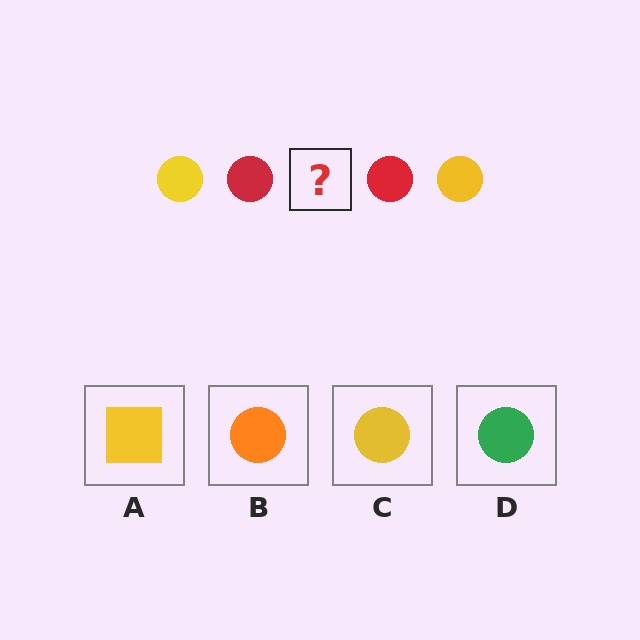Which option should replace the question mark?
Option C.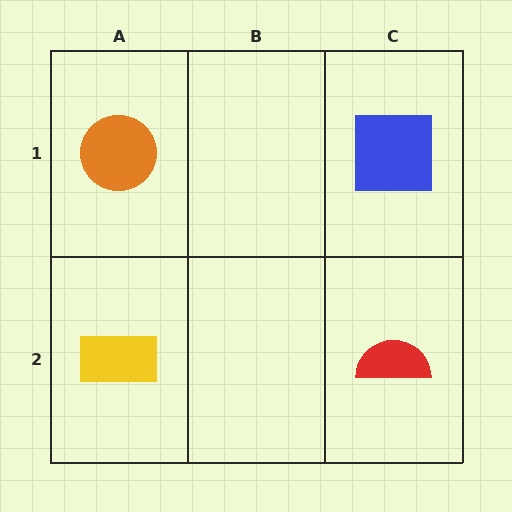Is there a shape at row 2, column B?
No, that cell is empty.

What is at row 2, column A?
A yellow rectangle.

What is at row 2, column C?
A red semicircle.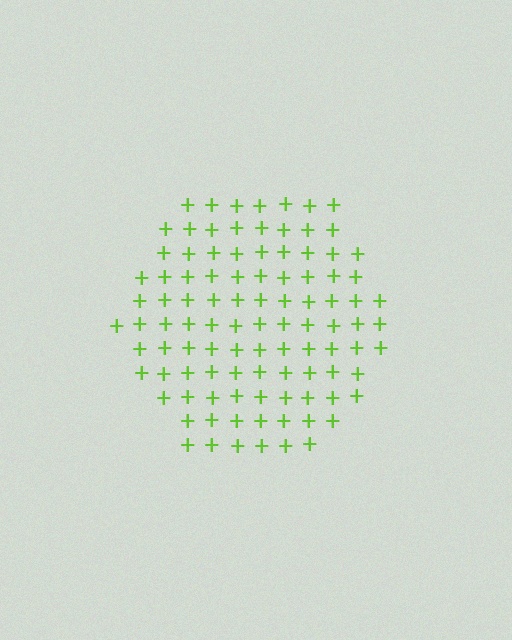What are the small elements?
The small elements are plus signs.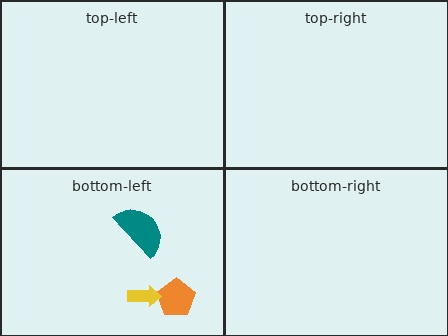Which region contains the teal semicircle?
The bottom-left region.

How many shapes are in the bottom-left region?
3.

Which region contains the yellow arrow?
The bottom-left region.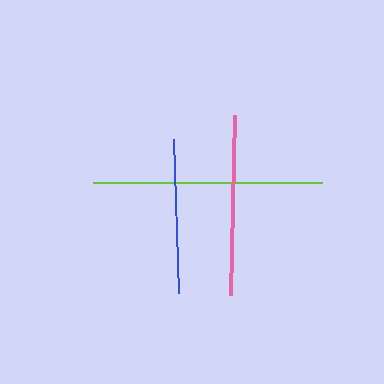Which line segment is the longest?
The lime line is the longest at approximately 229 pixels.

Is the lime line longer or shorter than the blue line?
The lime line is longer than the blue line.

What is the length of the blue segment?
The blue segment is approximately 154 pixels long.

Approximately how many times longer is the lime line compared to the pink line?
The lime line is approximately 1.3 times the length of the pink line.